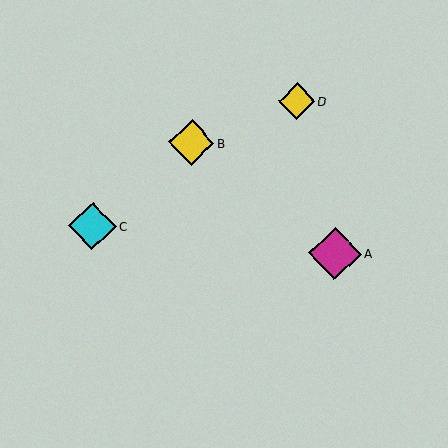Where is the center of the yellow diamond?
The center of the yellow diamond is at (191, 143).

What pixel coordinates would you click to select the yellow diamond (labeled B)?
Click at (191, 143) to select the yellow diamond B.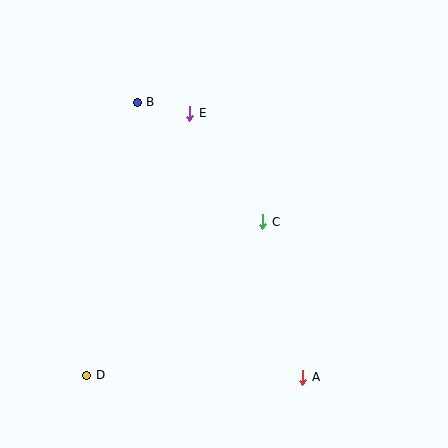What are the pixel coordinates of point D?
Point D is at (87, 375).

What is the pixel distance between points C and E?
The distance between C and E is 131 pixels.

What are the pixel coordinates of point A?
Point A is at (302, 377).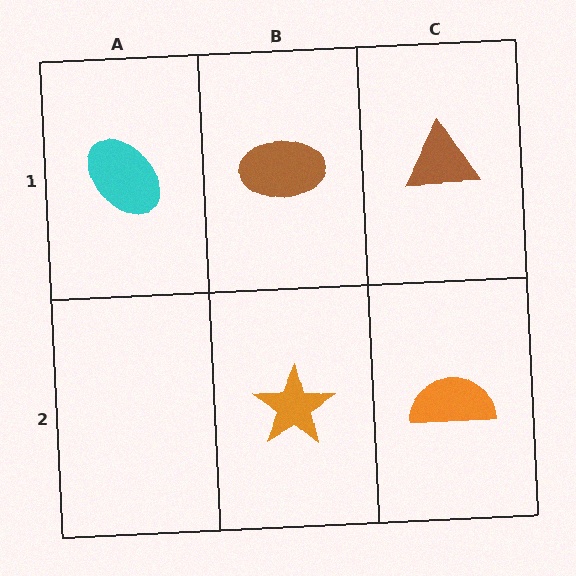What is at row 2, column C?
An orange semicircle.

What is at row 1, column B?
A brown ellipse.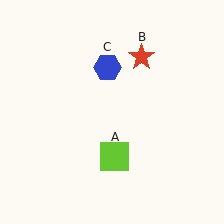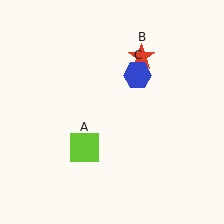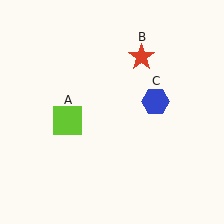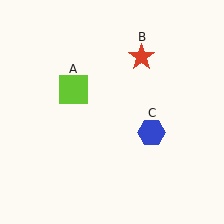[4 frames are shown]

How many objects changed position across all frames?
2 objects changed position: lime square (object A), blue hexagon (object C).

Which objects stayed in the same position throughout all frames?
Red star (object B) remained stationary.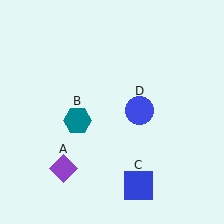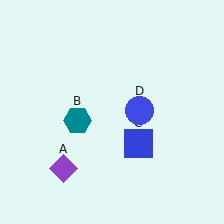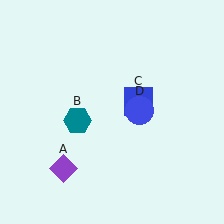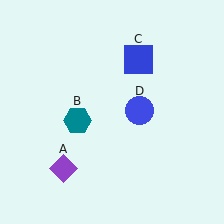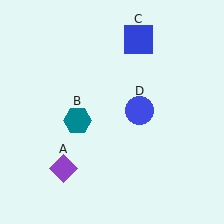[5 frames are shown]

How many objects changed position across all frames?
1 object changed position: blue square (object C).